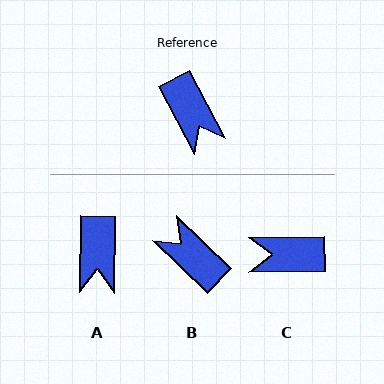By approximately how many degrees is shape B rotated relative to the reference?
Approximately 162 degrees clockwise.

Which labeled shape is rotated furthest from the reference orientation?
B, about 162 degrees away.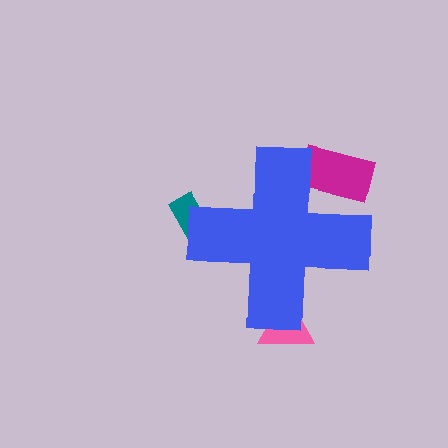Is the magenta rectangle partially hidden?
Yes, the magenta rectangle is partially hidden behind the blue cross.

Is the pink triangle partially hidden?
Yes, the pink triangle is partially hidden behind the blue cross.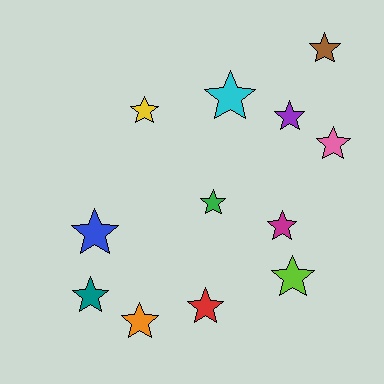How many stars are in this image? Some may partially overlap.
There are 12 stars.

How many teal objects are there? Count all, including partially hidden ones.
There is 1 teal object.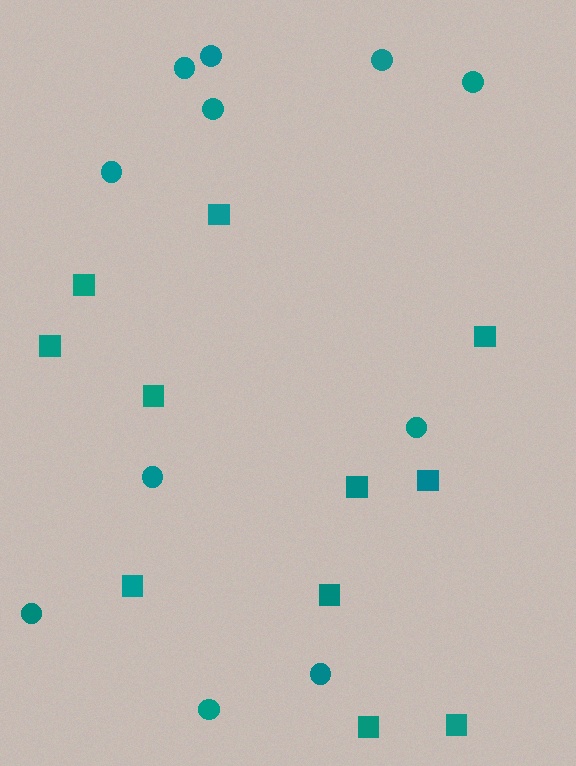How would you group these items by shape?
There are 2 groups: one group of squares (11) and one group of circles (11).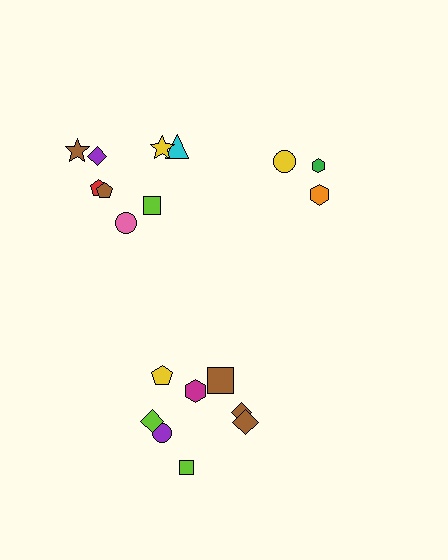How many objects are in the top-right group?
There are 3 objects.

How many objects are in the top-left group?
There are 8 objects.